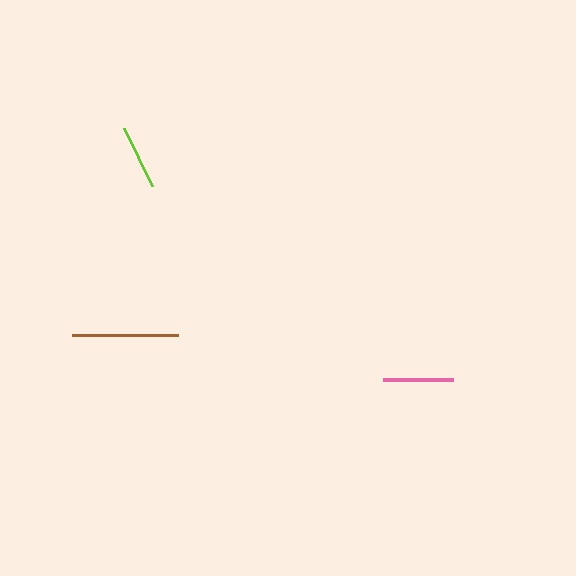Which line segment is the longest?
The brown line is the longest at approximately 106 pixels.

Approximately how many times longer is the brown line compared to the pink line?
The brown line is approximately 1.5 times the length of the pink line.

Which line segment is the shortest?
The lime line is the shortest at approximately 64 pixels.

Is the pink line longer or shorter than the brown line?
The brown line is longer than the pink line.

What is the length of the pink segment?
The pink segment is approximately 70 pixels long.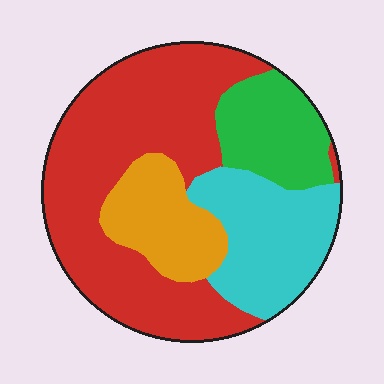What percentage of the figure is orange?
Orange takes up less than a quarter of the figure.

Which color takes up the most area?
Red, at roughly 50%.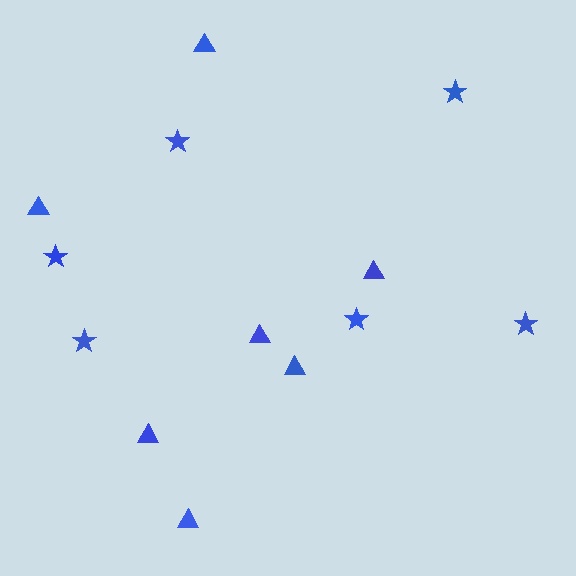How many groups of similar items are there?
There are 2 groups: one group of stars (6) and one group of triangles (7).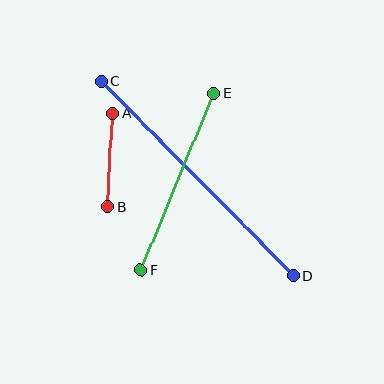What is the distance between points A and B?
The distance is approximately 93 pixels.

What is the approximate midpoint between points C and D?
The midpoint is at approximately (197, 179) pixels.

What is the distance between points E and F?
The distance is approximately 191 pixels.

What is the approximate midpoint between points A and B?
The midpoint is at approximately (110, 160) pixels.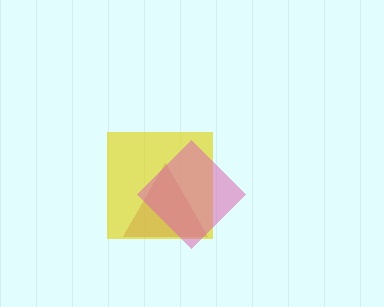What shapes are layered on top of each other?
The layered shapes are: a magenta triangle, a yellow square, a pink diamond.